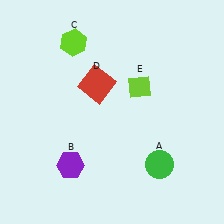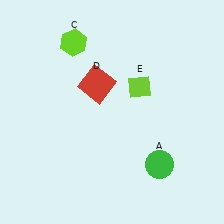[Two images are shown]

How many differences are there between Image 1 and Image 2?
There is 1 difference between the two images.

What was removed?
The purple hexagon (B) was removed in Image 2.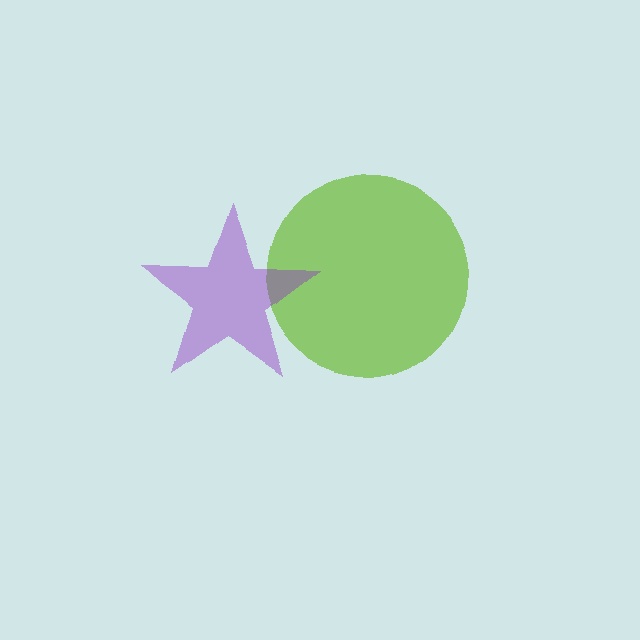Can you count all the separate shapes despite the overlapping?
Yes, there are 2 separate shapes.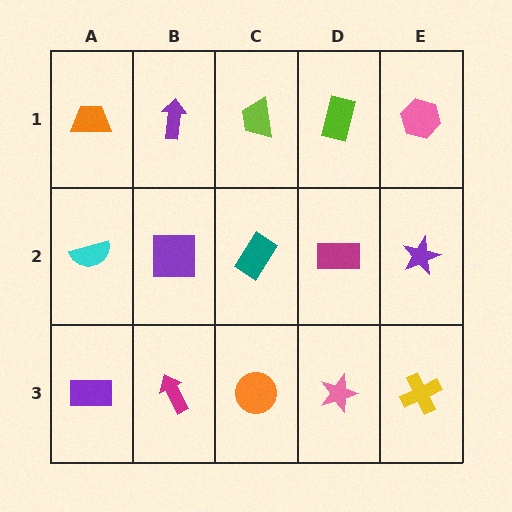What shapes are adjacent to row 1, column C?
A teal rectangle (row 2, column C), a purple arrow (row 1, column B), a lime rectangle (row 1, column D).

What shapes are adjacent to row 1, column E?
A purple star (row 2, column E), a lime rectangle (row 1, column D).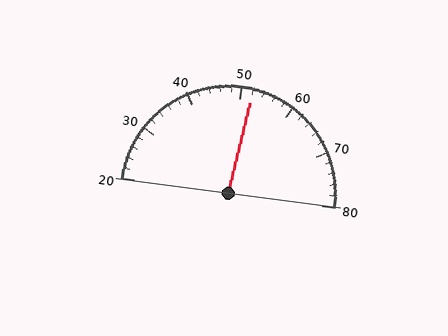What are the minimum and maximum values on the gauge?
The gauge ranges from 20 to 80.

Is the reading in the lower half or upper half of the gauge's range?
The reading is in the upper half of the range (20 to 80).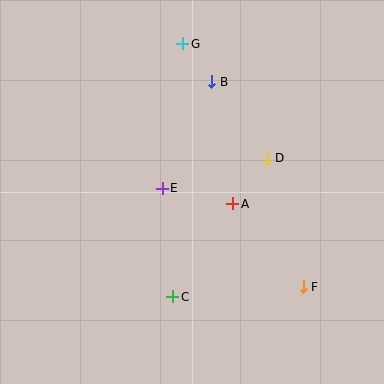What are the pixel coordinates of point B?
Point B is at (212, 82).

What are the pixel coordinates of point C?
Point C is at (173, 297).